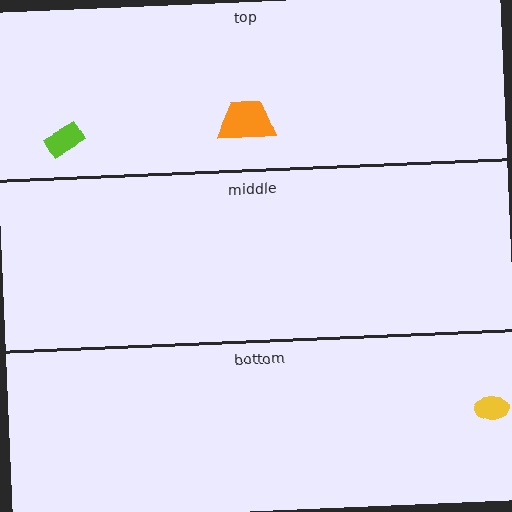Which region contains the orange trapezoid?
The top region.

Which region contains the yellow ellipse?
The bottom region.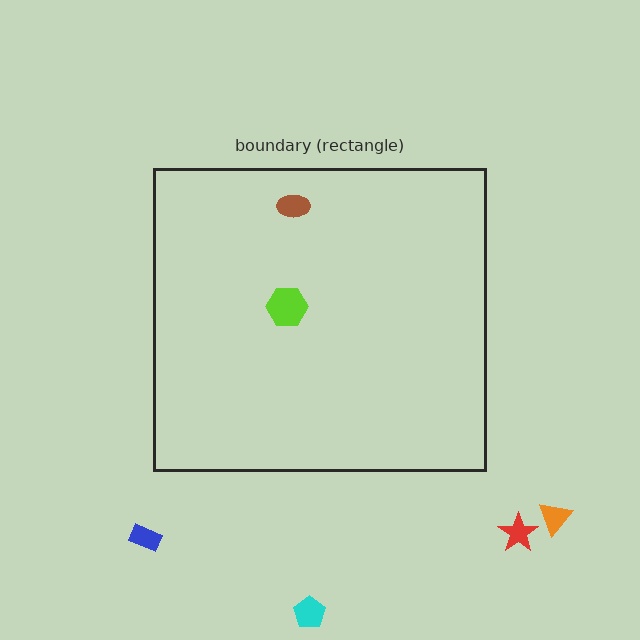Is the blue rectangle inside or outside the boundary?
Outside.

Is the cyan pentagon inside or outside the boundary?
Outside.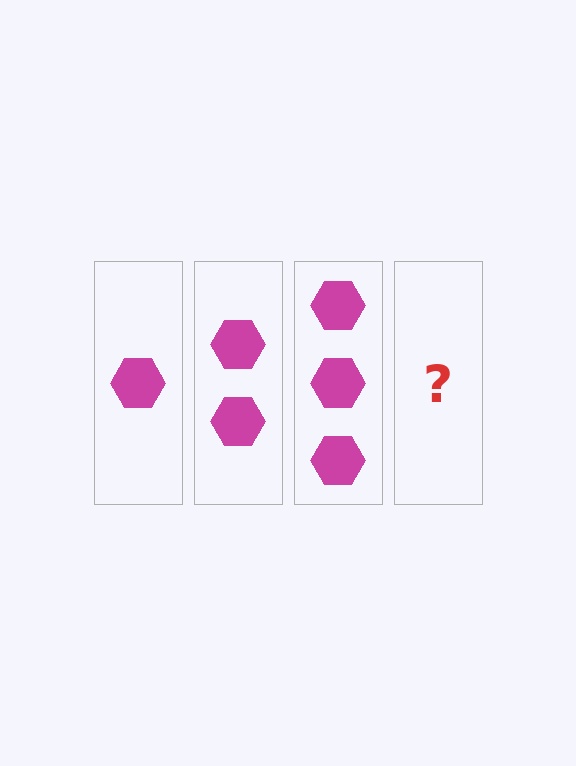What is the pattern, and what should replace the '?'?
The pattern is that each step adds one more hexagon. The '?' should be 4 hexagons.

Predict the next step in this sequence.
The next step is 4 hexagons.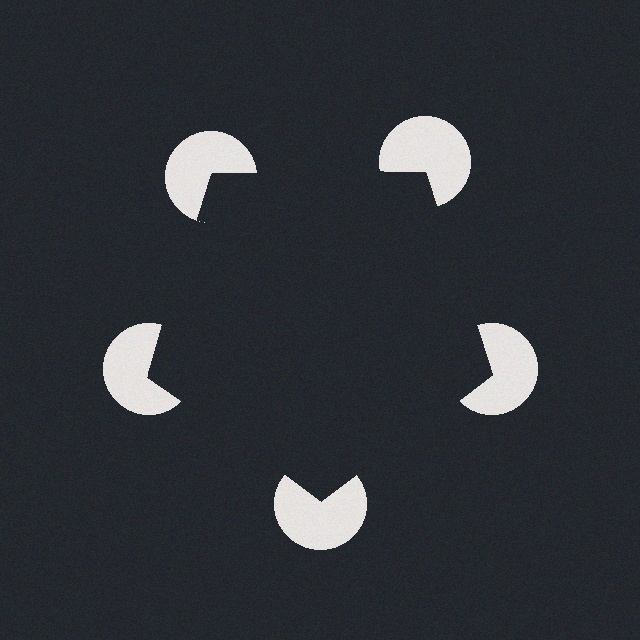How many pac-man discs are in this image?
There are 5 — one at each vertex of the illusory pentagon.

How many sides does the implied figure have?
5 sides.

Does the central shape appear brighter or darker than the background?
It typically appears slightly darker than the background, even though no actual brightness change is drawn.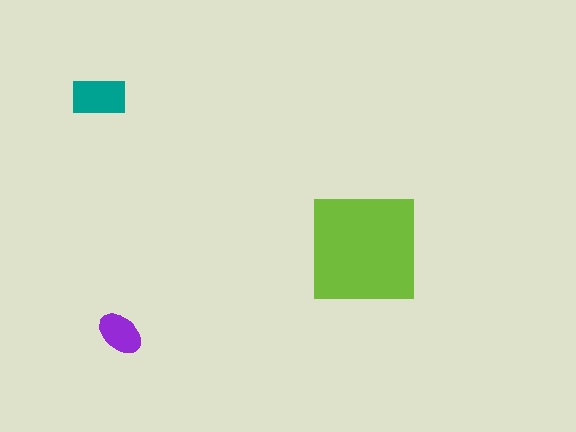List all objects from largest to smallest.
The lime square, the teal rectangle, the purple ellipse.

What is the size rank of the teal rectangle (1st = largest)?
2nd.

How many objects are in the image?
There are 3 objects in the image.